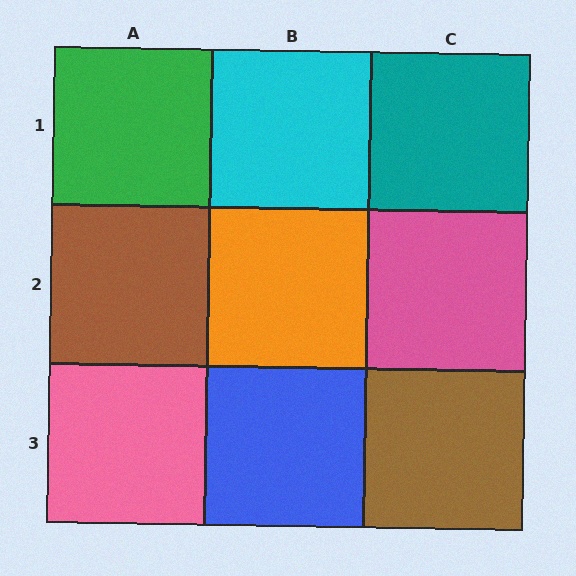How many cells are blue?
1 cell is blue.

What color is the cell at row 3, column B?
Blue.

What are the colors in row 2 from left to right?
Brown, orange, pink.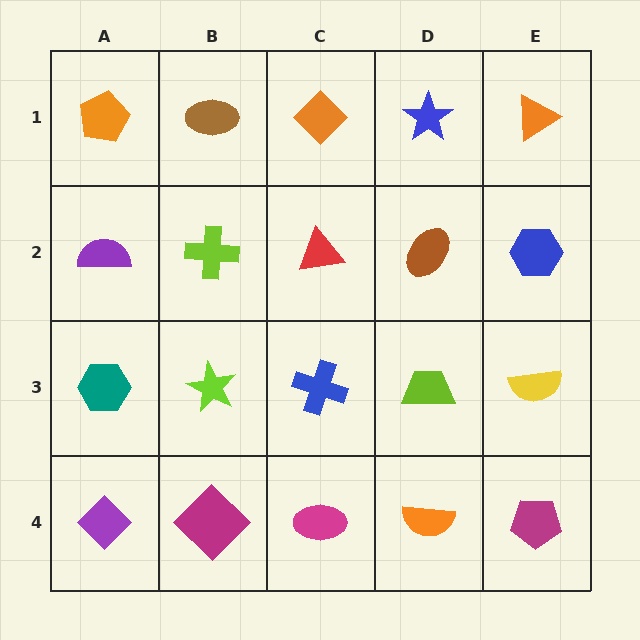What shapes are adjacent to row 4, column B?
A lime star (row 3, column B), a purple diamond (row 4, column A), a magenta ellipse (row 4, column C).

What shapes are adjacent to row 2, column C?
An orange diamond (row 1, column C), a blue cross (row 3, column C), a lime cross (row 2, column B), a brown ellipse (row 2, column D).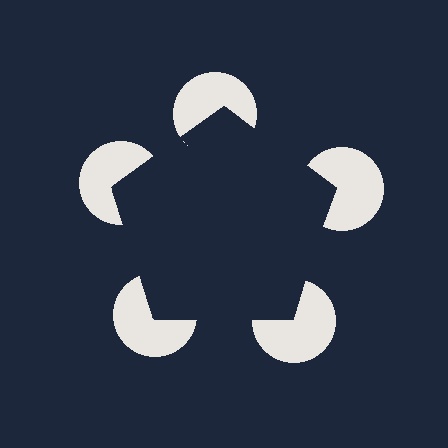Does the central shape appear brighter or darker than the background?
It typically appears slightly darker than the background, even though no actual brightness change is drawn.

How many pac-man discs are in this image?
There are 5 — one at each vertex of the illusory pentagon.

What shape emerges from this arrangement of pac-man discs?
An illusory pentagon — its edges are inferred from the aligned wedge cuts in the pac-man discs, not physically drawn.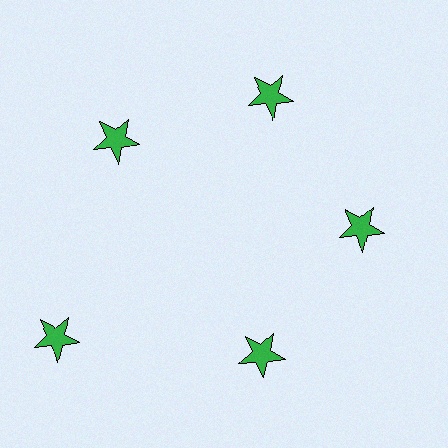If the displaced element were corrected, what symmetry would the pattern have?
It would have 5-fold rotational symmetry — the pattern would map onto itself every 72 degrees.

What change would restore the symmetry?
The symmetry would be restored by moving it inward, back onto the ring so that all 5 stars sit at equal angles and equal distance from the center.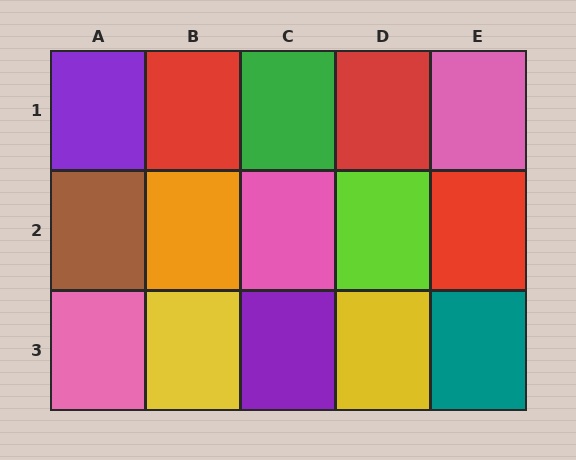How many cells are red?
3 cells are red.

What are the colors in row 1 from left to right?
Purple, red, green, red, pink.